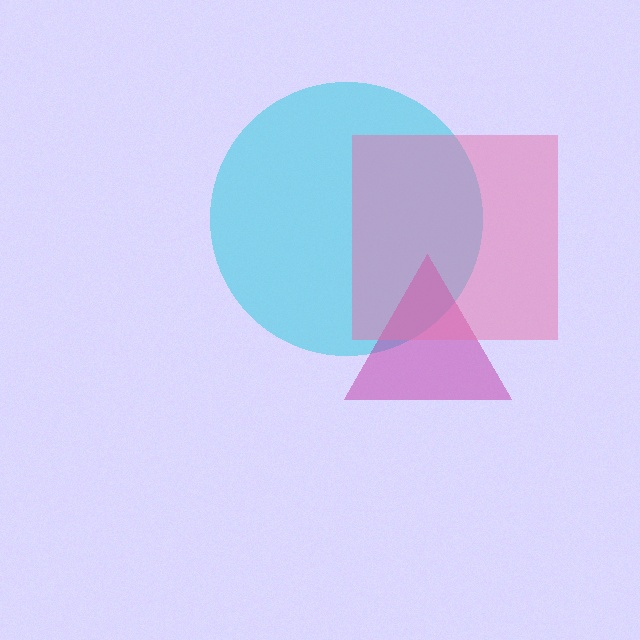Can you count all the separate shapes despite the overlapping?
Yes, there are 3 separate shapes.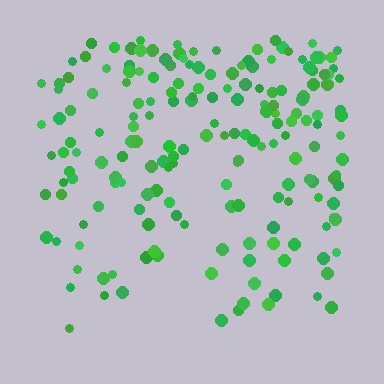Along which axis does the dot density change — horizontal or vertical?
Vertical.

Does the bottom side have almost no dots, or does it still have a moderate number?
Still a moderate number, just noticeably fewer than the top.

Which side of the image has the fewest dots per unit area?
The bottom.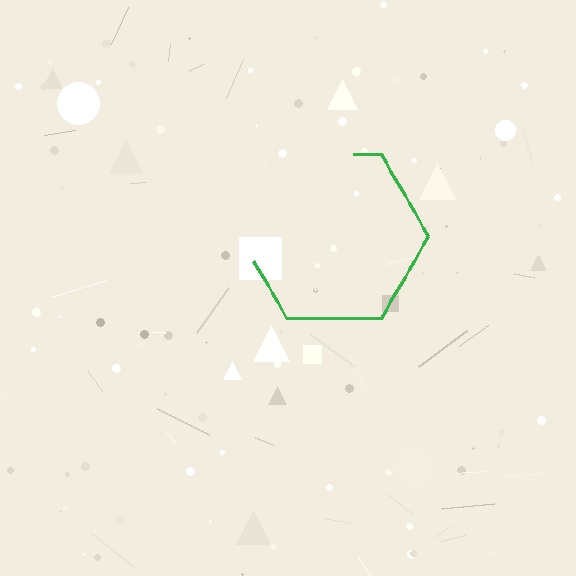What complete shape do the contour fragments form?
The contour fragments form a hexagon.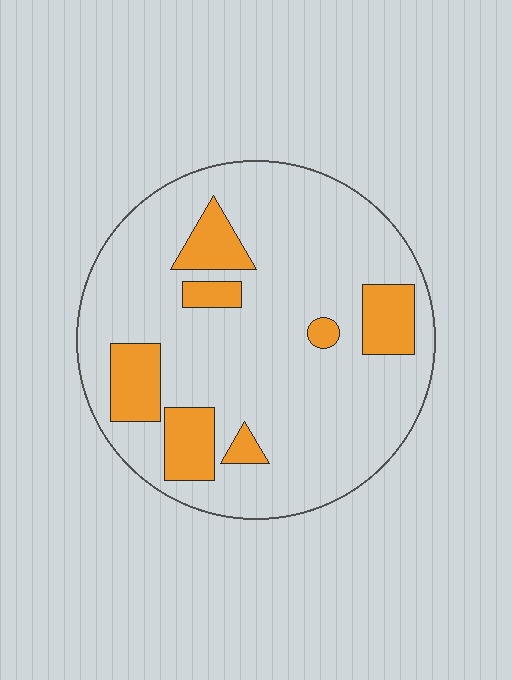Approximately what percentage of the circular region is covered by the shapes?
Approximately 20%.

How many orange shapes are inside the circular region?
7.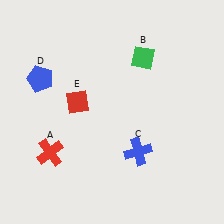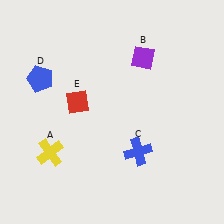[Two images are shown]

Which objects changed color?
A changed from red to yellow. B changed from green to purple.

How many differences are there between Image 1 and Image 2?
There are 2 differences between the two images.